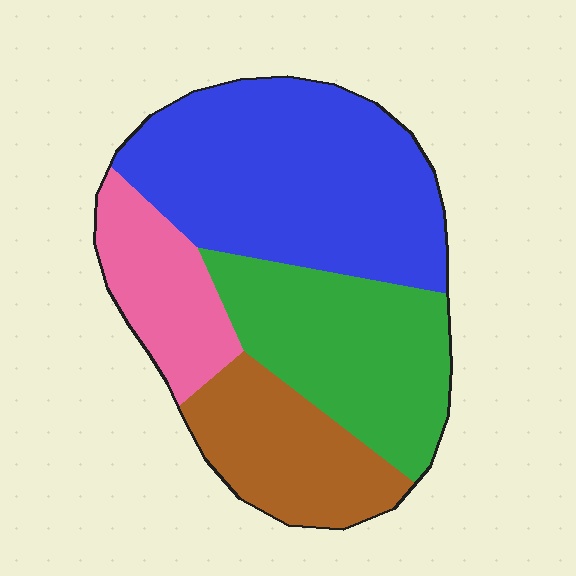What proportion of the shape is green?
Green covers 27% of the shape.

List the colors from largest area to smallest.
From largest to smallest: blue, green, brown, pink.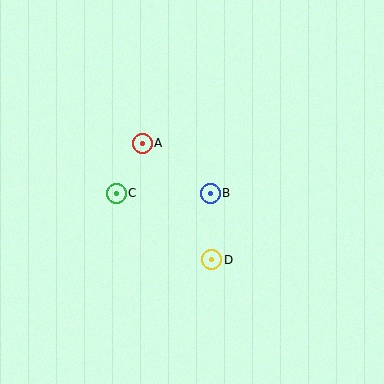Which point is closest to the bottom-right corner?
Point D is closest to the bottom-right corner.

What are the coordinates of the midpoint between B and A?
The midpoint between B and A is at (176, 168).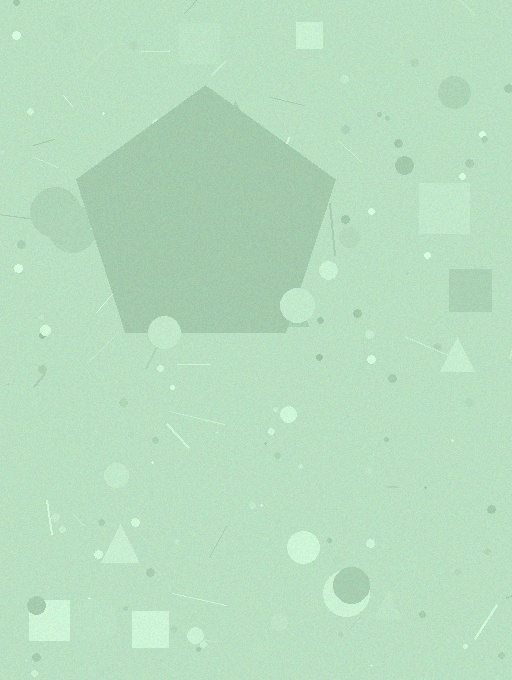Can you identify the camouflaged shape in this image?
The camouflaged shape is a pentagon.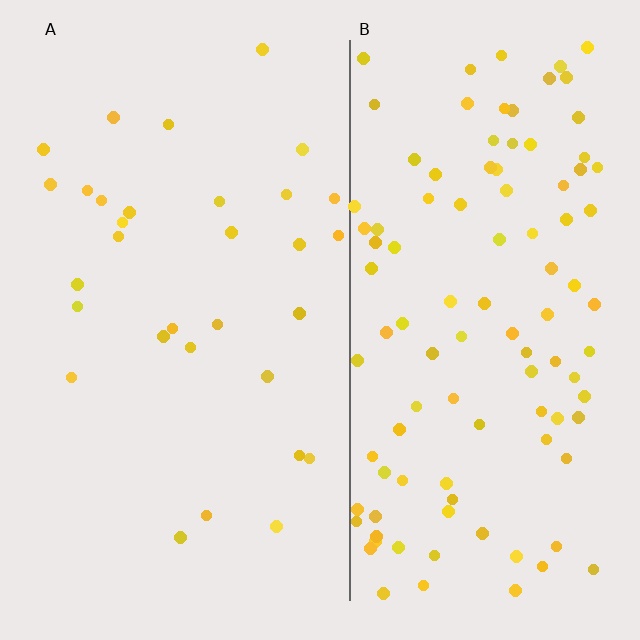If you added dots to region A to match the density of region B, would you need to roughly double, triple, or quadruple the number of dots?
Approximately triple.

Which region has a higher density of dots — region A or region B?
B (the right).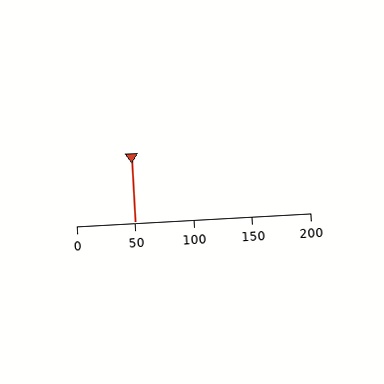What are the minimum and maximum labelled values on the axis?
The axis runs from 0 to 200.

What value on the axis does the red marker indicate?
The marker indicates approximately 50.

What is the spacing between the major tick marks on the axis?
The major ticks are spaced 50 apart.